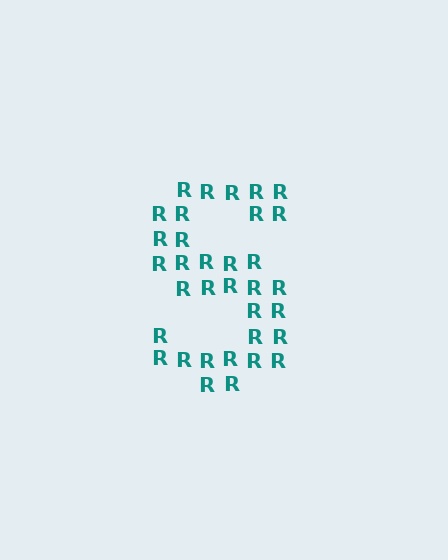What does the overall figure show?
The overall figure shows the letter S.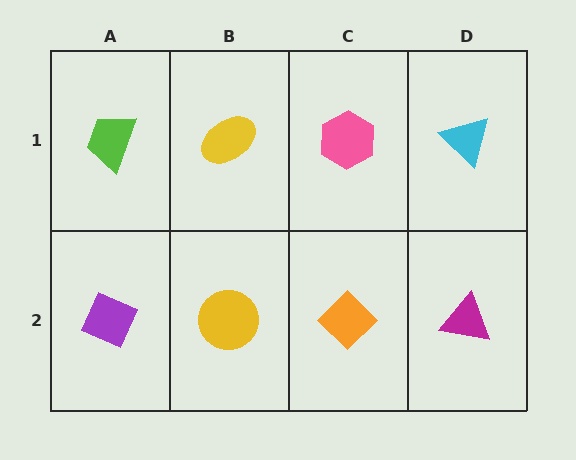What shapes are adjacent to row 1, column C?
An orange diamond (row 2, column C), a yellow ellipse (row 1, column B), a cyan triangle (row 1, column D).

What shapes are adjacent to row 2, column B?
A yellow ellipse (row 1, column B), a purple diamond (row 2, column A), an orange diamond (row 2, column C).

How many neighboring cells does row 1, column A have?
2.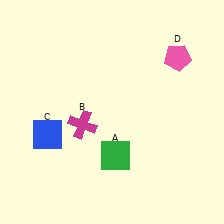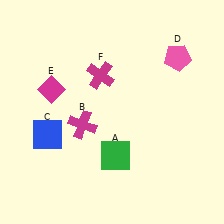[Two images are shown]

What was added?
A magenta diamond (E), a magenta cross (F) were added in Image 2.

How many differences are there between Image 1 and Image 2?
There are 2 differences between the two images.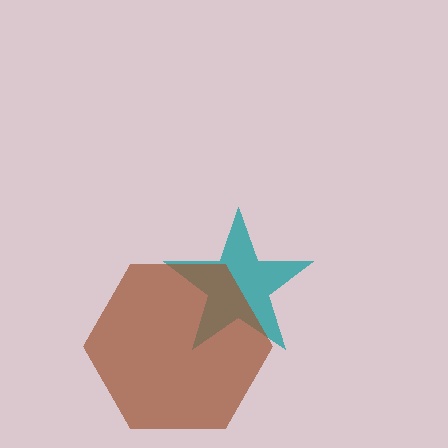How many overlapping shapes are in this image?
There are 2 overlapping shapes in the image.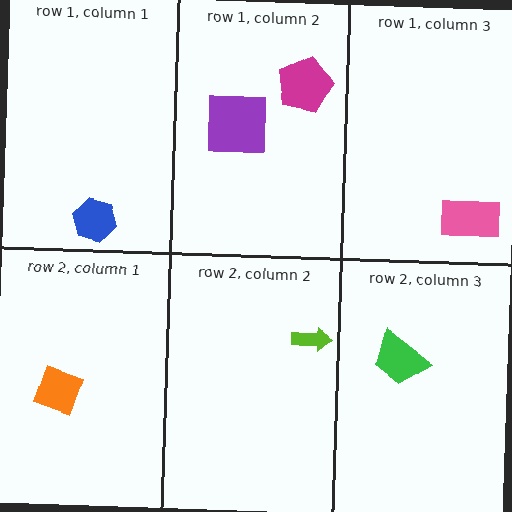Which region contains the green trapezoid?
The row 2, column 3 region.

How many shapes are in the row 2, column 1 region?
1.